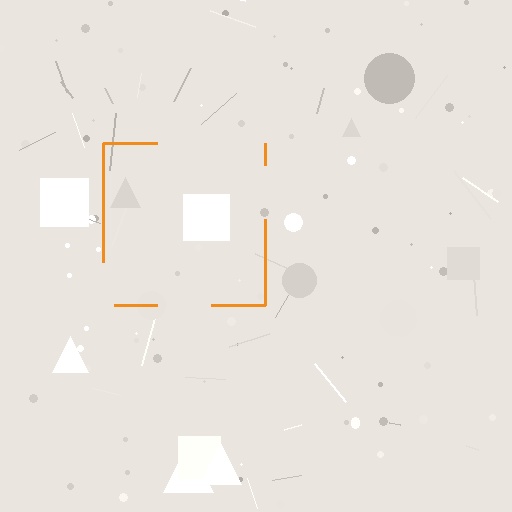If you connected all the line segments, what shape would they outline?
They would outline a square.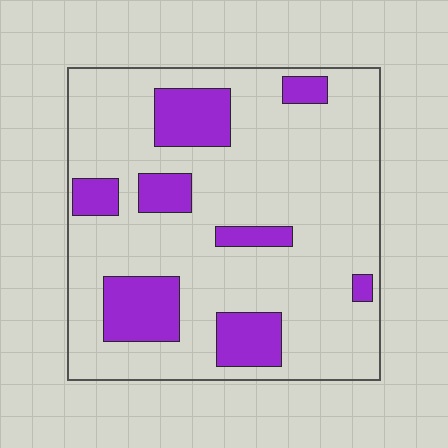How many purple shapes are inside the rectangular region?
8.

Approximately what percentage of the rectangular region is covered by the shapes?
Approximately 20%.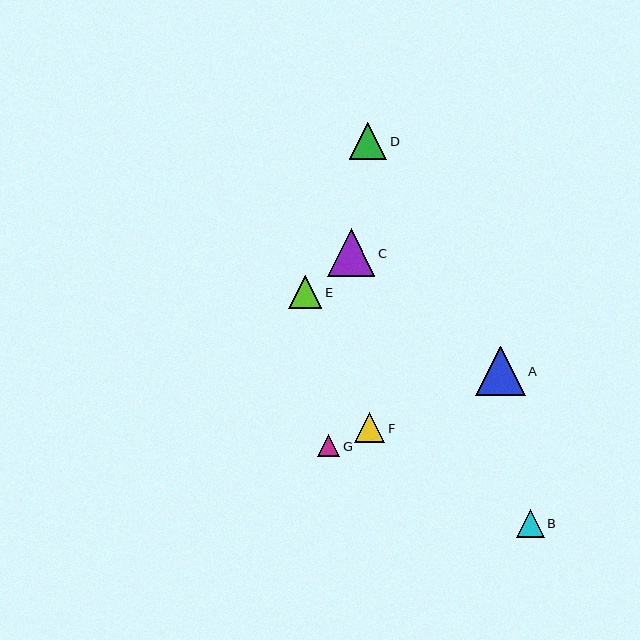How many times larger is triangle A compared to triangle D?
Triangle A is approximately 1.3 times the size of triangle D.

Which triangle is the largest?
Triangle A is the largest with a size of approximately 49 pixels.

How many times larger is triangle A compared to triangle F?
Triangle A is approximately 1.6 times the size of triangle F.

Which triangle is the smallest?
Triangle G is the smallest with a size of approximately 23 pixels.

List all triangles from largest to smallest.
From largest to smallest: A, C, D, E, F, B, G.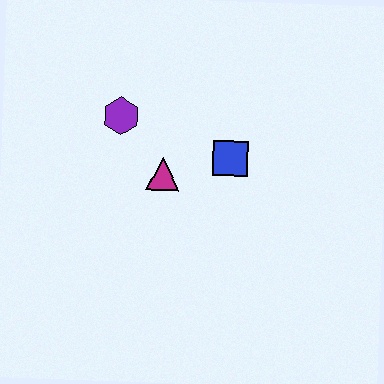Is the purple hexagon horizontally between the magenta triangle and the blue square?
No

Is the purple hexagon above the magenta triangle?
Yes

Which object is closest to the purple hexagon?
The magenta triangle is closest to the purple hexagon.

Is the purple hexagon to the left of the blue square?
Yes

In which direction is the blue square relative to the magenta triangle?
The blue square is to the right of the magenta triangle.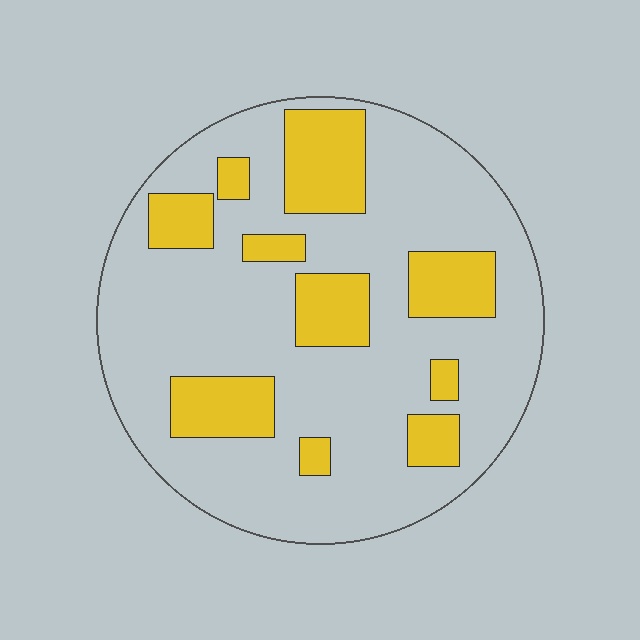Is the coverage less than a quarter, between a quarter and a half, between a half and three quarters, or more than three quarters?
Less than a quarter.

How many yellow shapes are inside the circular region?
10.